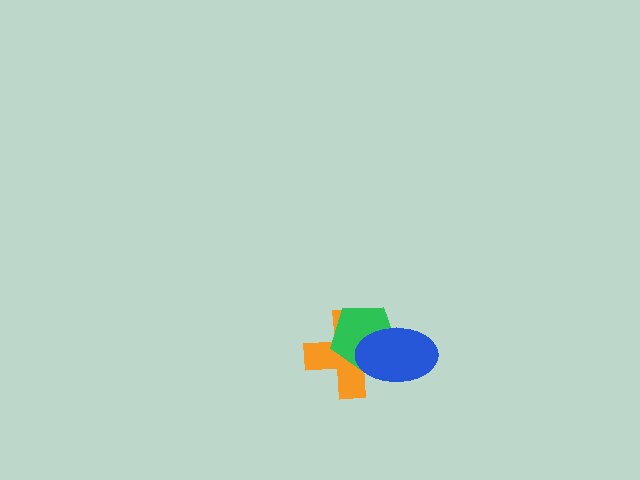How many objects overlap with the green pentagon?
2 objects overlap with the green pentagon.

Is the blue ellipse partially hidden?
No, no other shape covers it.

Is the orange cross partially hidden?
Yes, it is partially covered by another shape.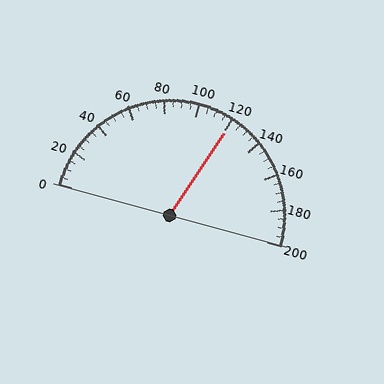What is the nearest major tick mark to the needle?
The nearest major tick mark is 120.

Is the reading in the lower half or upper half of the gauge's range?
The reading is in the upper half of the range (0 to 200).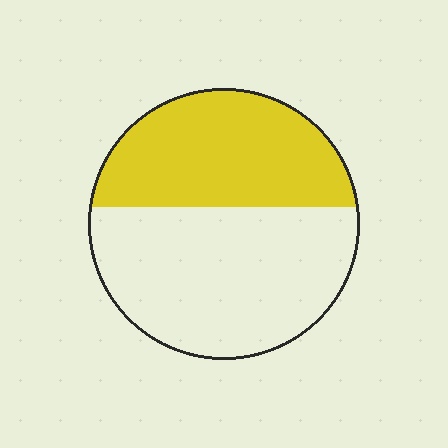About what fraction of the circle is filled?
About two fifths (2/5).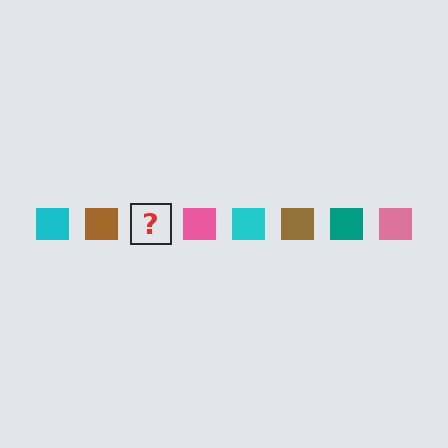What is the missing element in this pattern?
The missing element is a teal square.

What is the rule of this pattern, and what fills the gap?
The rule is that the pattern cycles through cyan, brown, teal, pink squares. The gap should be filled with a teal square.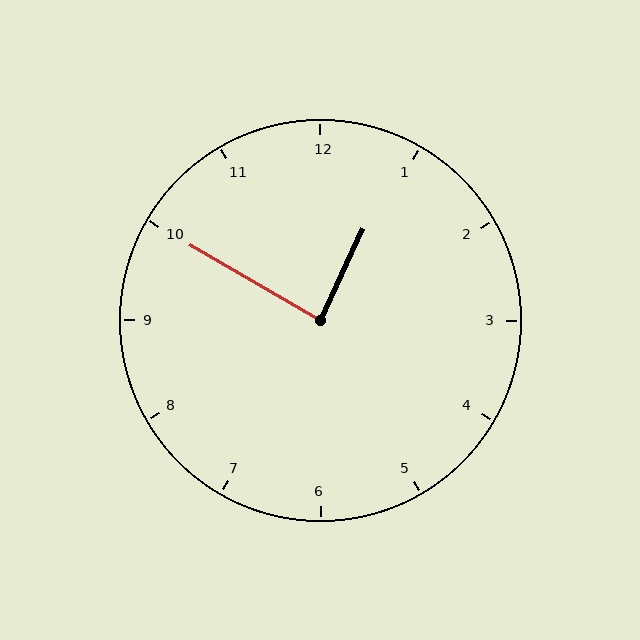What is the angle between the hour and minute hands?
Approximately 85 degrees.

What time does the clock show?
12:50.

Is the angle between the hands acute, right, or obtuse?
It is right.